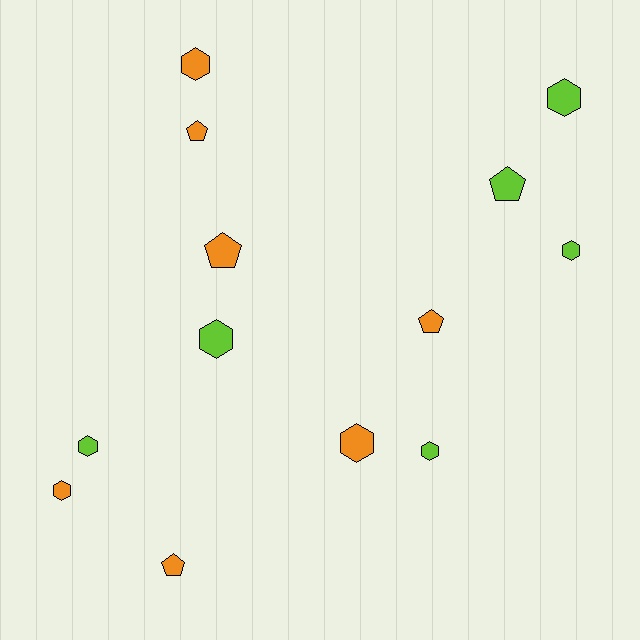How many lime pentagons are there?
There is 1 lime pentagon.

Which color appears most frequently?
Orange, with 7 objects.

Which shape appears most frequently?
Hexagon, with 8 objects.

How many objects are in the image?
There are 13 objects.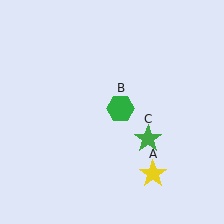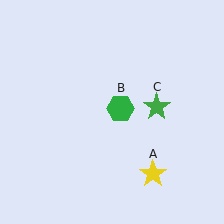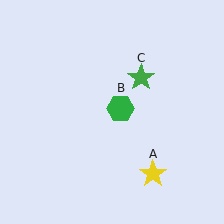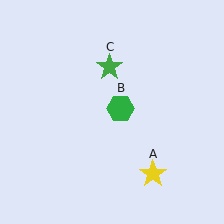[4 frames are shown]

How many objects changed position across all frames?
1 object changed position: green star (object C).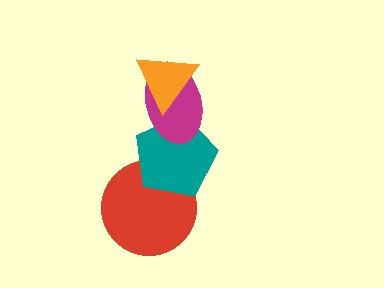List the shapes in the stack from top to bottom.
From top to bottom: the orange triangle, the magenta ellipse, the teal pentagon, the red circle.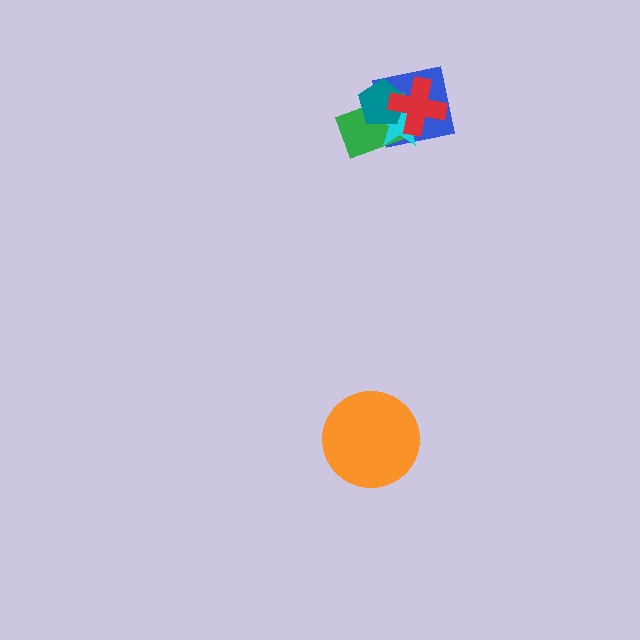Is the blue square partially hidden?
Yes, it is partially covered by another shape.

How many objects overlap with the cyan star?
4 objects overlap with the cyan star.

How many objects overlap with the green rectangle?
4 objects overlap with the green rectangle.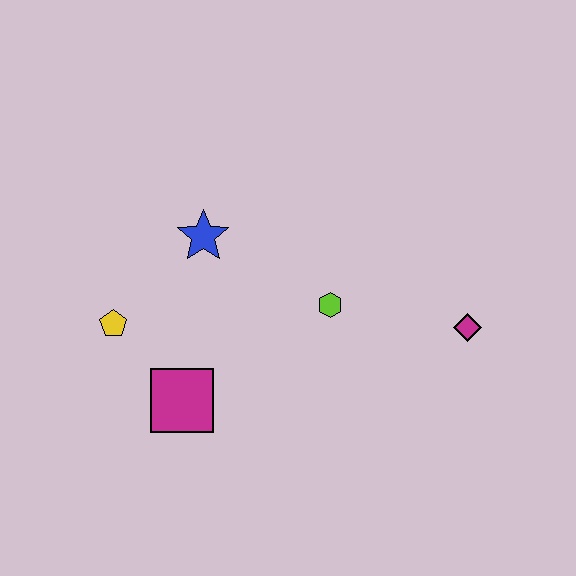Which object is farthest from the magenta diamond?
The yellow pentagon is farthest from the magenta diamond.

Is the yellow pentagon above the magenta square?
Yes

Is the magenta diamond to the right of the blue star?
Yes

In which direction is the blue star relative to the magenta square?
The blue star is above the magenta square.